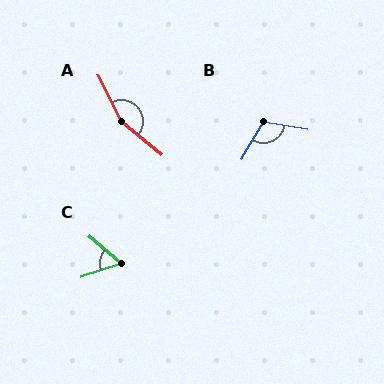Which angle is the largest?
A, at approximately 156 degrees.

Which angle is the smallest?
C, at approximately 59 degrees.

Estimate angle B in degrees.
Approximately 112 degrees.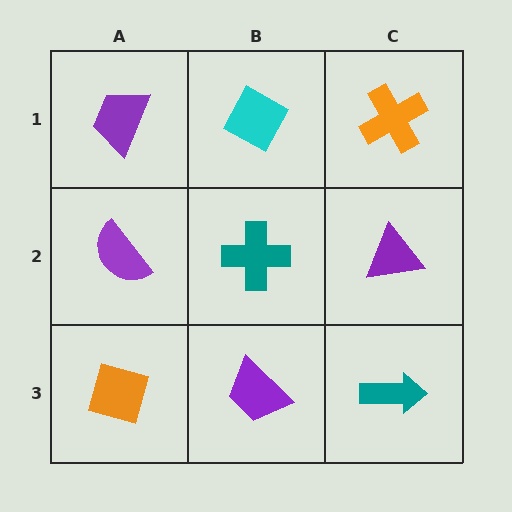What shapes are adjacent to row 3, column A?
A purple semicircle (row 2, column A), a purple trapezoid (row 3, column B).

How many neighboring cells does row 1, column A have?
2.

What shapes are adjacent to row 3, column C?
A purple triangle (row 2, column C), a purple trapezoid (row 3, column B).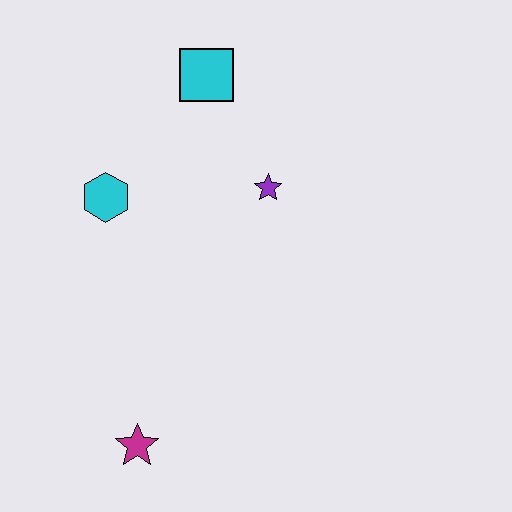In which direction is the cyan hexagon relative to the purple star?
The cyan hexagon is to the left of the purple star.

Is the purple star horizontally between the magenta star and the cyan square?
No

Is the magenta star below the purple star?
Yes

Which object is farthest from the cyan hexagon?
The magenta star is farthest from the cyan hexagon.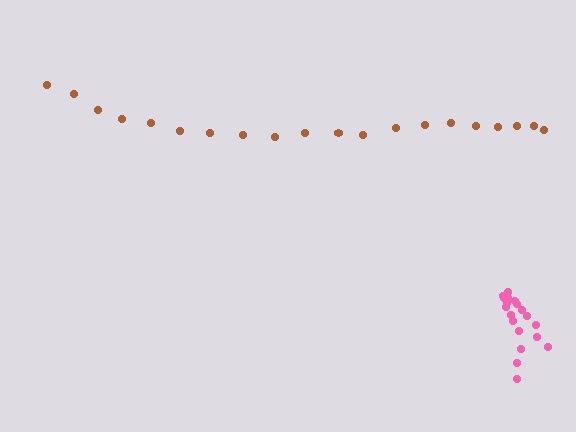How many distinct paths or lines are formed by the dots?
There are 2 distinct paths.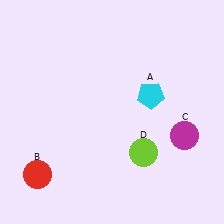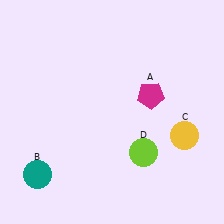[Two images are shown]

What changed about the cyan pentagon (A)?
In Image 1, A is cyan. In Image 2, it changed to magenta.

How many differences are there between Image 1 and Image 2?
There are 3 differences between the two images.